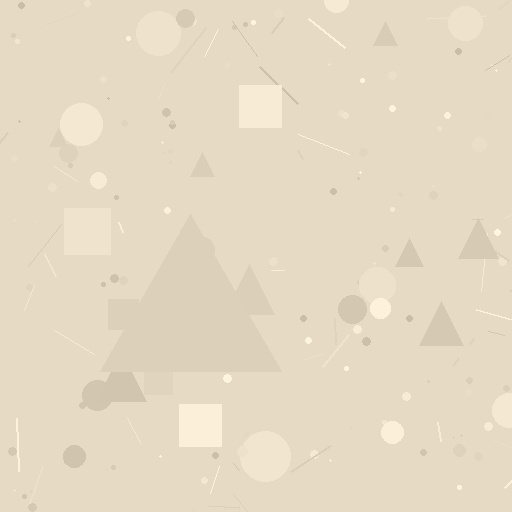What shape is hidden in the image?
A triangle is hidden in the image.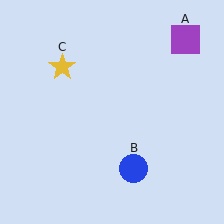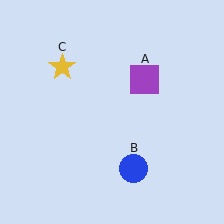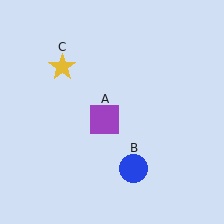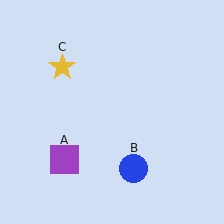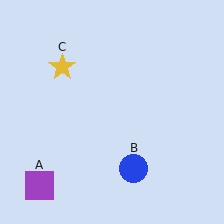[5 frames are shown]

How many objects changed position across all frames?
1 object changed position: purple square (object A).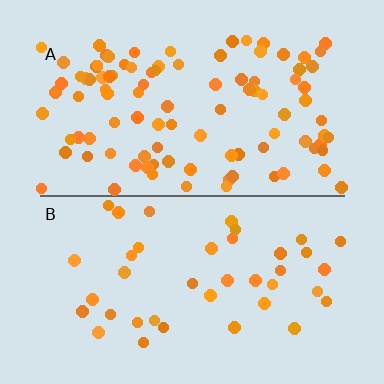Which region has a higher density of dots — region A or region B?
A (the top).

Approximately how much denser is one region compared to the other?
Approximately 2.5× — region A over region B.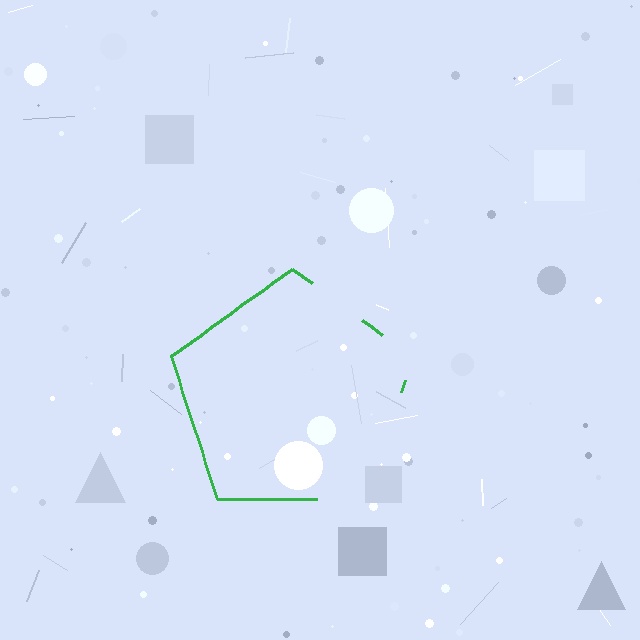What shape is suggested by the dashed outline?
The dashed outline suggests a pentagon.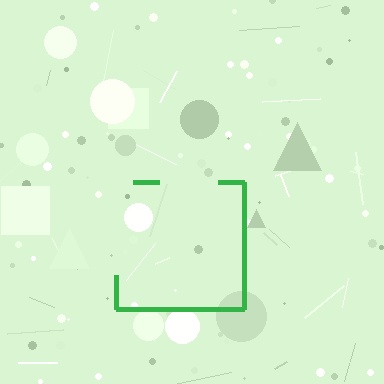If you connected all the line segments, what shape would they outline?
They would outline a square.